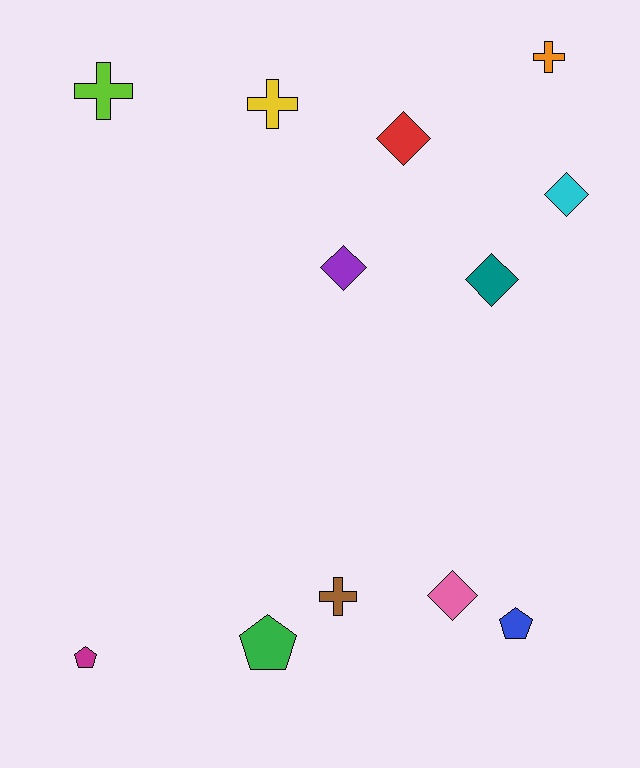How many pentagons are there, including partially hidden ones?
There are 3 pentagons.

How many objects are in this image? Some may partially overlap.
There are 12 objects.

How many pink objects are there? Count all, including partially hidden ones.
There is 1 pink object.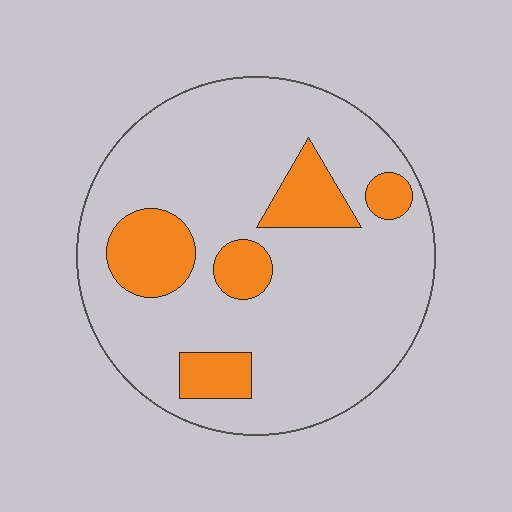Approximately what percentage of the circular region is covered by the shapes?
Approximately 20%.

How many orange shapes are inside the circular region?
5.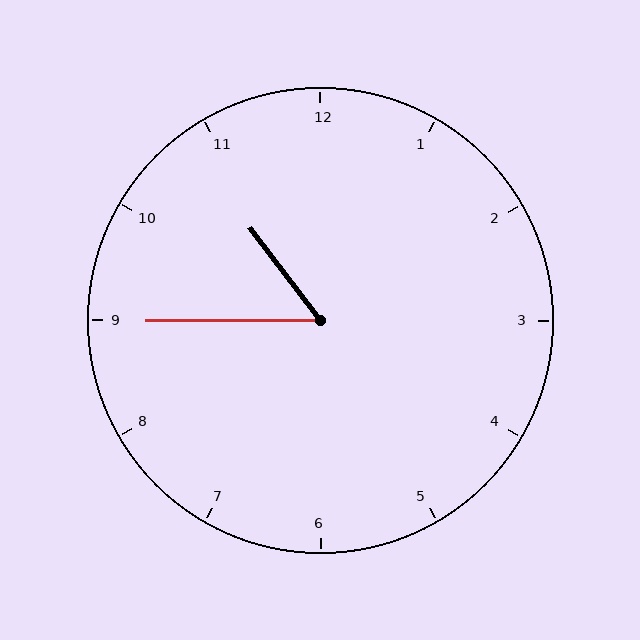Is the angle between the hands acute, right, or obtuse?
It is acute.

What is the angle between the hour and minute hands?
Approximately 52 degrees.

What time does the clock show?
10:45.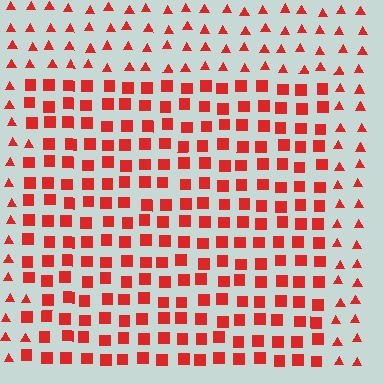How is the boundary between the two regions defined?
The boundary is defined by a change in element shape: squares inside vs. triangles outside. All elements share the same color and spacing.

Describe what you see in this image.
The image is filled with small red elements arranged in a uniform grid. A rectangle-shaped region contains squares, while the surrounding area contains triangles. The boundary is defined purely by the change in element shape.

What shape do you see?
I see a rectangle.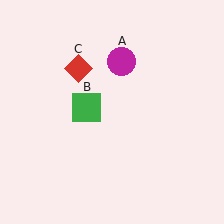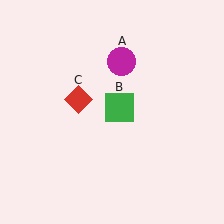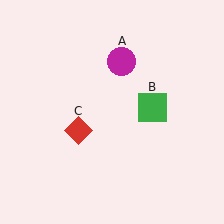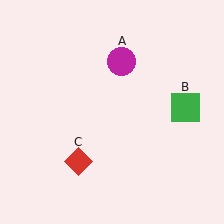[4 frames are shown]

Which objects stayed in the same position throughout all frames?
Magenta circle (object A) remained stationary.